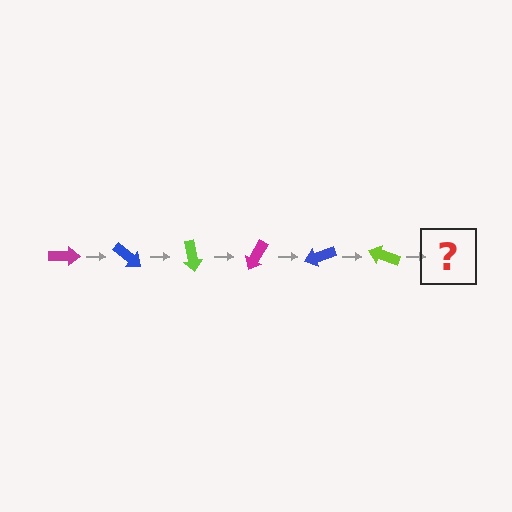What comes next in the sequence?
The next element should be a magenta arrow, rotated 240 degrees from the start.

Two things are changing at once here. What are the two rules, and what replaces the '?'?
The two rules are that it rotates 40 degrees each step and the color cycles through magenta, blue, and lime. The '?' should be a magenta arrow, rotated 240 degrees from the start.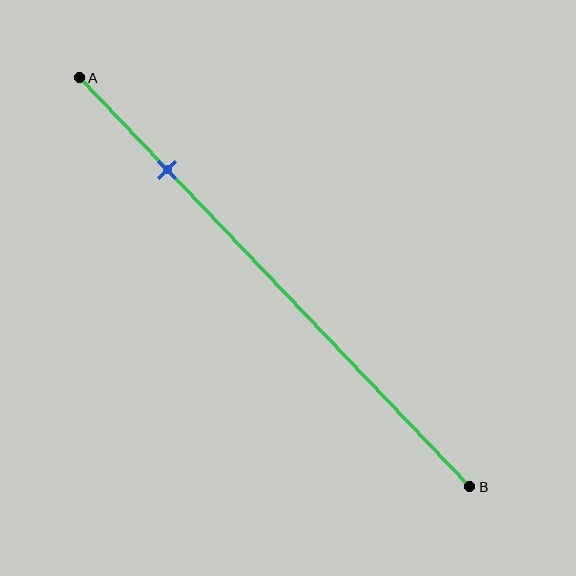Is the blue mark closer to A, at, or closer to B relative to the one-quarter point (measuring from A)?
The blue mark is approximately at the one-quarter point of segment AB.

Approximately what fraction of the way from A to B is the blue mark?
The blue mark is approximately 25% of the way from A to B.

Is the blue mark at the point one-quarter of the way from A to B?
Yes, the mark is approximately at the one-quarter point.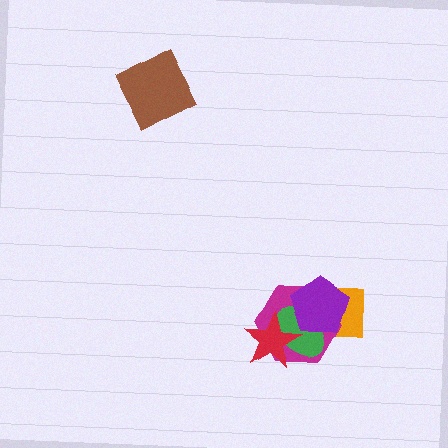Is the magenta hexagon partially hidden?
Yes, it is partially covered by another shape.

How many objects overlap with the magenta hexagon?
4 objects overlap with the magenta hexagon.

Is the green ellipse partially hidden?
Yes, it is partially covered by another shape.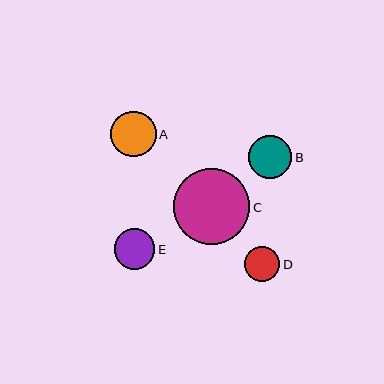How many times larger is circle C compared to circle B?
Circle C is approximately 1.8 times the size of circle B.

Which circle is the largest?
Circle C is the largest with a size of approximately 76 pixels.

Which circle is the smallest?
Circle D is the smallest with a size of approximately 35 pixels.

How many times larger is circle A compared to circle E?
Circle A is approximately 1.1 times the size of circle E.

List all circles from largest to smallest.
From largest to smallest: C, A, B, E, D.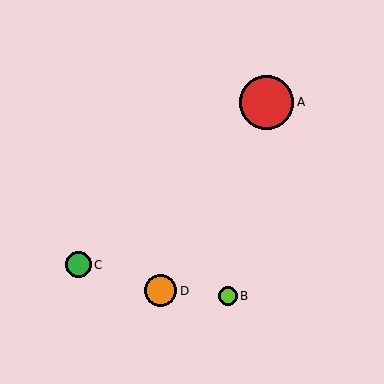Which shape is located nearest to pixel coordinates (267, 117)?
The red circle (labeled A) at (267, 102) is nearest to that location.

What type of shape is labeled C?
Shape C is a green circle.